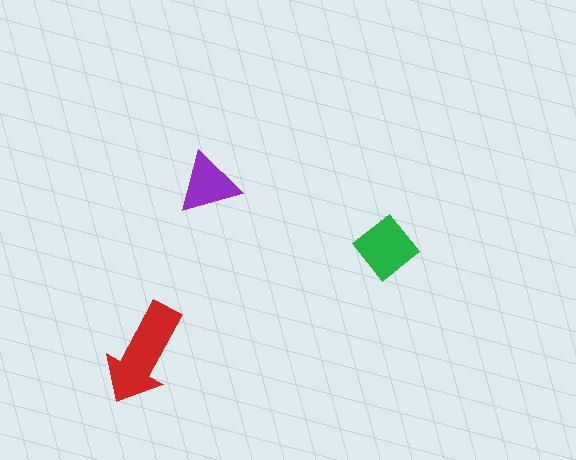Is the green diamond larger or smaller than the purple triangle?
Larger.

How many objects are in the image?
There are 3 objects in the image.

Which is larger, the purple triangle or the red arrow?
The red arrow.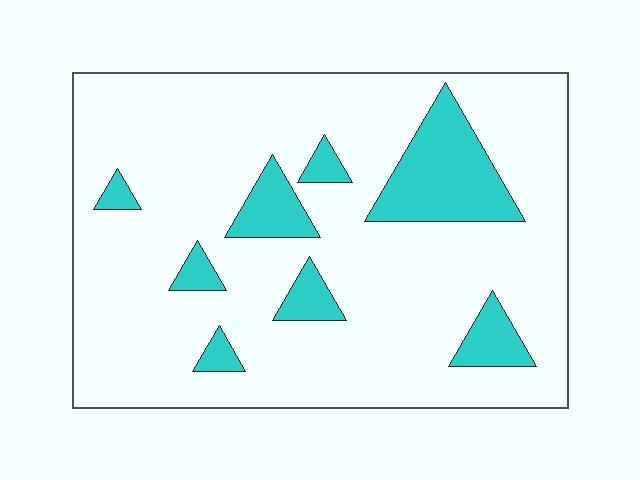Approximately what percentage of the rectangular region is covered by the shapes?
Approximately 15%.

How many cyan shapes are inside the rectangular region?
8.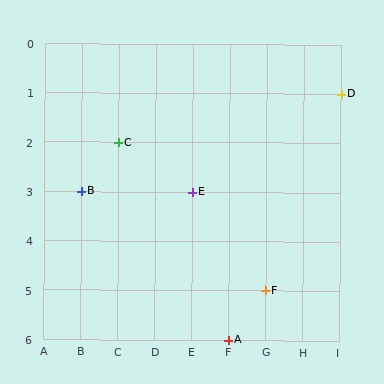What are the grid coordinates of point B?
Point B is at grid coordinates (B, 3).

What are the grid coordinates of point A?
Point A is at grid coordinates (F, 6).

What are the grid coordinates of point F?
Point F is at grid coordinates (G, 5).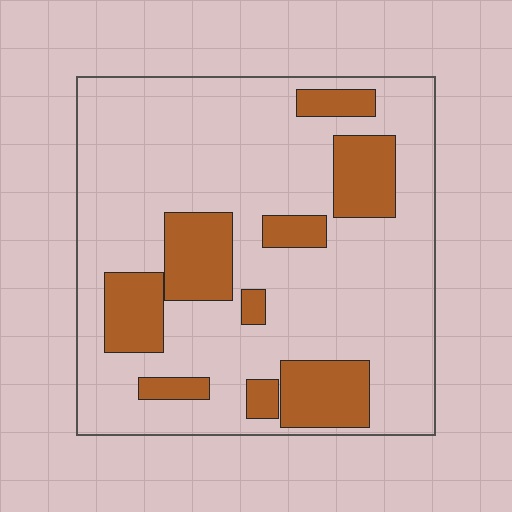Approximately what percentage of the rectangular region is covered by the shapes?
Approximately 25%.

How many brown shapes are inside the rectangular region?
9.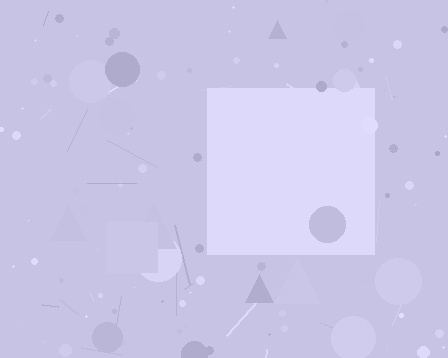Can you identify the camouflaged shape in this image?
The camouflaged shape is a square.